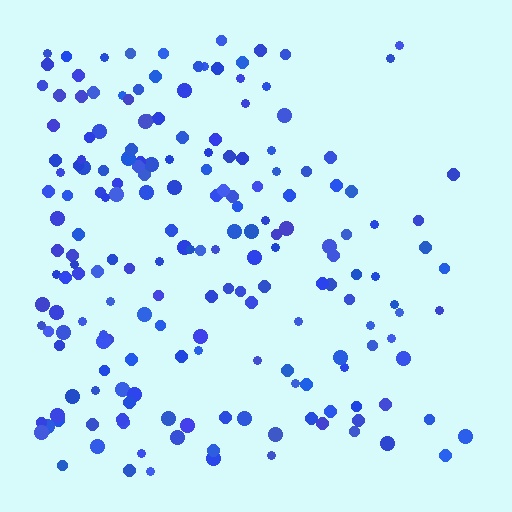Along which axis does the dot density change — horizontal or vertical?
Horizontal.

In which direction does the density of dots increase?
From right to left, with the left side densest.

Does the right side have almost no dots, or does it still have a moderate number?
Still a moderate number, just noticeably fewer than the left.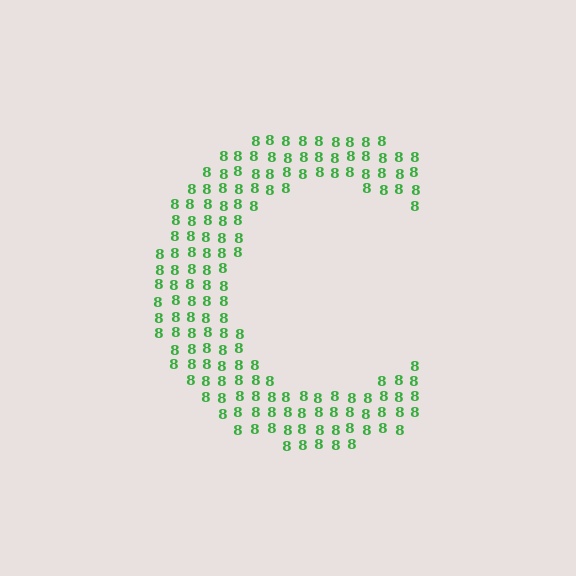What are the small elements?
The small elements are digit 8's.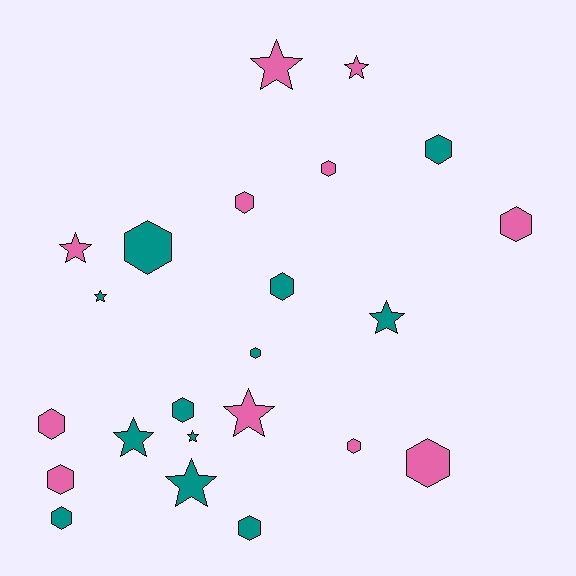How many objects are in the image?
There are 23 objects.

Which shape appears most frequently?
Hexagon, with 14 objects.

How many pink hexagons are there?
There are 7 pink hexagons.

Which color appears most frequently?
Teal, with 12 objects.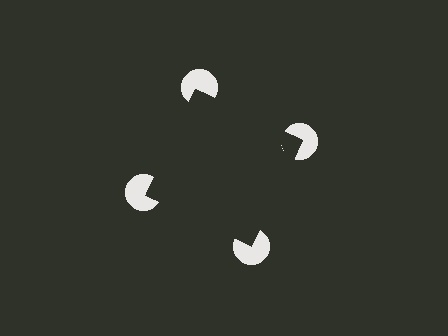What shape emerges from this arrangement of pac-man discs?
An illusory square — its edges are inferred from the aligned wedge cuts in the pac-man discs, not physically drawn.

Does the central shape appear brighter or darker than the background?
It typically appears slightly darker than the background, even though no actual brightness change is drawn.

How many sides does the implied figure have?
4 sides.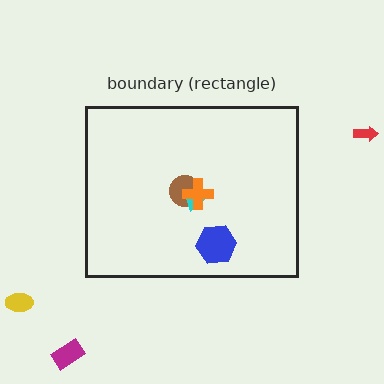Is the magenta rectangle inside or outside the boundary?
Outside.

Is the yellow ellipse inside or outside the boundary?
Outside.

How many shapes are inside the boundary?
4 inside, 3 outside.